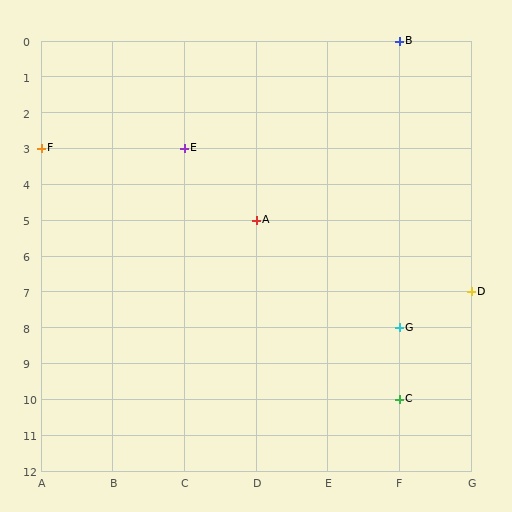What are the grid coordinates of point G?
Point G is at grid coordinates (F, 8).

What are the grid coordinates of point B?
Point B is at grid coordinates (F, 0).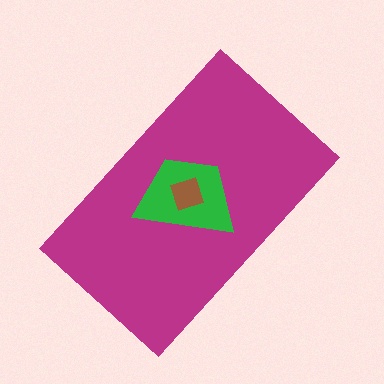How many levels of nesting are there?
3.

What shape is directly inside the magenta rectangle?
The green trapezoid.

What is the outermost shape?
The magenta rectangle.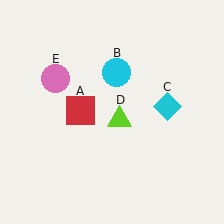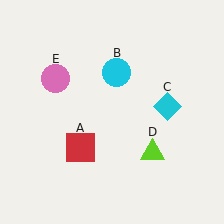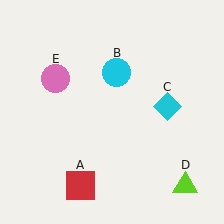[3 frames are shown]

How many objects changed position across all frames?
2 objects changed position: red square (object A), lime triangle (object D).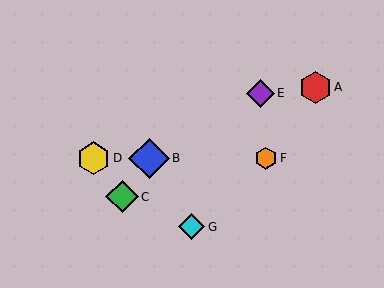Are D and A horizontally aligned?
No, D is at y≈158 and A is at y≈87.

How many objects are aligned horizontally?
3 objects (B, D, F) are aligned horizontally.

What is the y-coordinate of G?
Object G is at y≈227.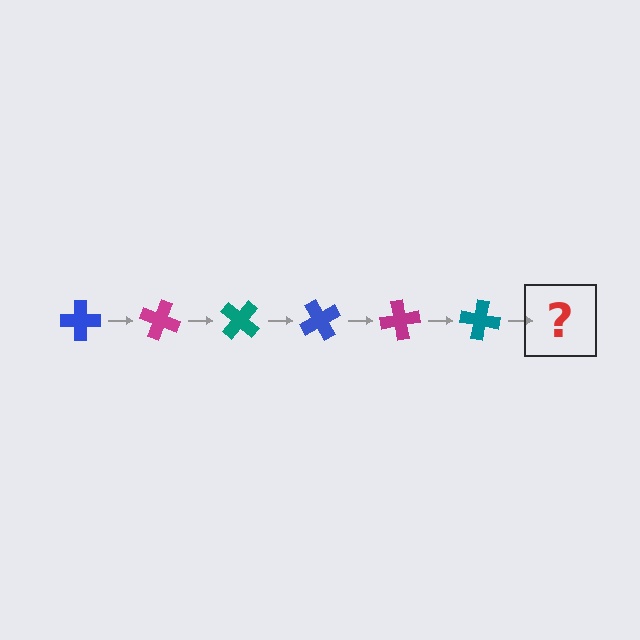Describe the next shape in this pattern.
It should be a blue cross, rotated 120 degrees from the start.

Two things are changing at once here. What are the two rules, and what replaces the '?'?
The two rules are that it rotates 20 degrees each step and the color cycles through blue, magenta, and teal. The '?' should be a blue cross, rotated 120 degrees from the start.